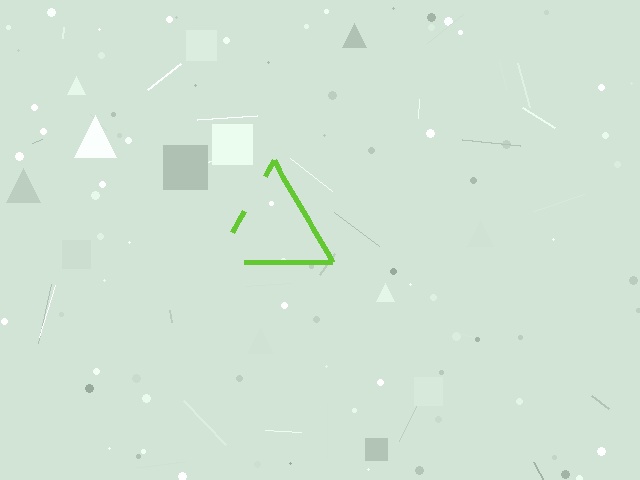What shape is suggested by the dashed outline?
The dashed outline suggests a triangle.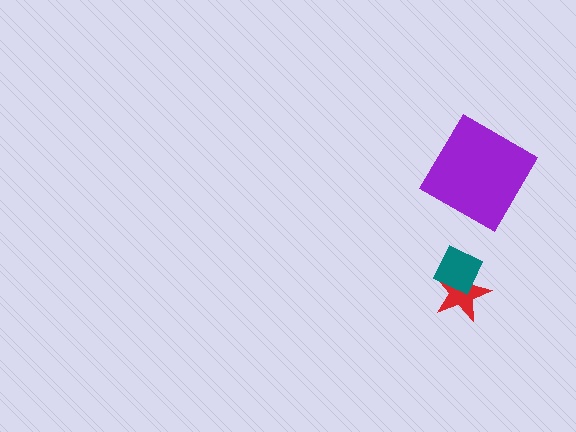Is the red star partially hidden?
Yes, it is partially covered by another shape.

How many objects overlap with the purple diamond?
0 objects overlap with the purple diamond.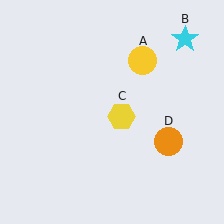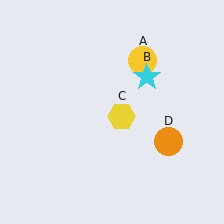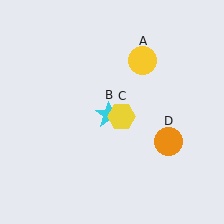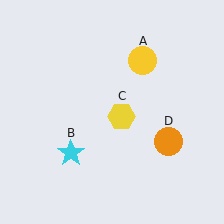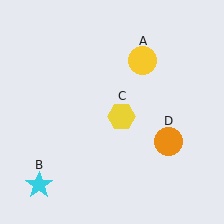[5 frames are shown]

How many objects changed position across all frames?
1 object changed position: cyan star (object B).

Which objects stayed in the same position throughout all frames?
Yellow circle (object A) and yellow hexagon (object C) and orange circle (object D) remained stationary.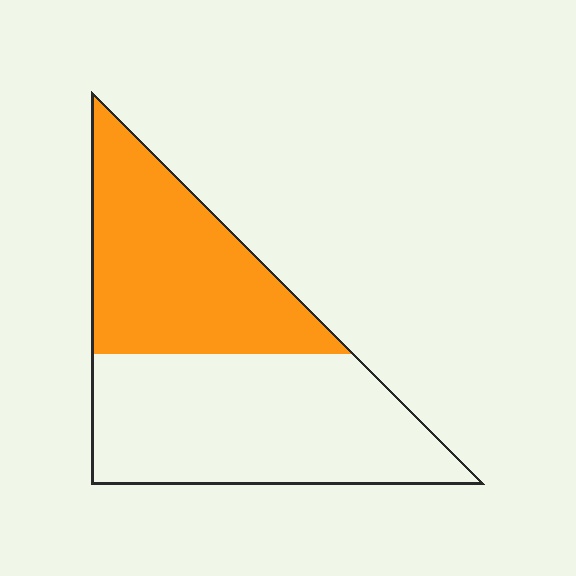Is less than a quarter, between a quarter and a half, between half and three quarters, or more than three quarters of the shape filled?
Between a quarter and a half.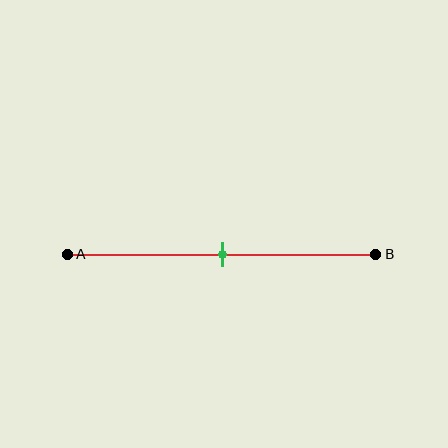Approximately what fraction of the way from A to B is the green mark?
The green mark is approximately 50% of the way from A to B.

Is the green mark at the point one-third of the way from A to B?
No, the mark is at about 50% from A, not at the 33% one-third point.